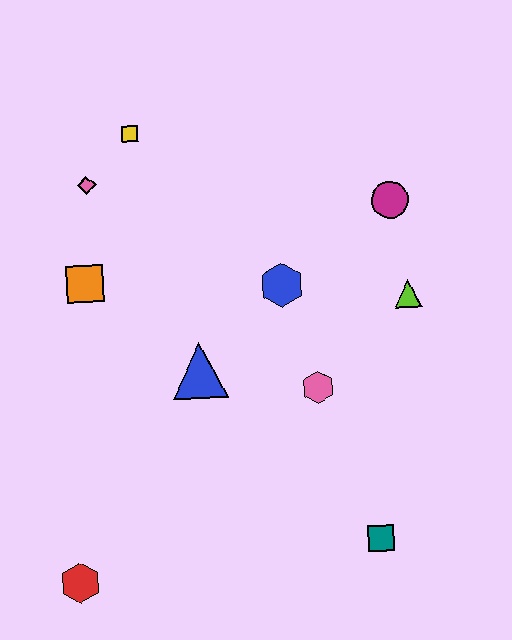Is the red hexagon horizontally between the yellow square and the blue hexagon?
No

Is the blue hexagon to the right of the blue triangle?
Yes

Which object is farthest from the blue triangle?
The magenta circle is farthest from the blue triangle.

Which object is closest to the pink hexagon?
The blue hexagon is closest to the pink hexagon.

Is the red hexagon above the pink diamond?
No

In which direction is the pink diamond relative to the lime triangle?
The pink diamond is to the left of the lime triangle.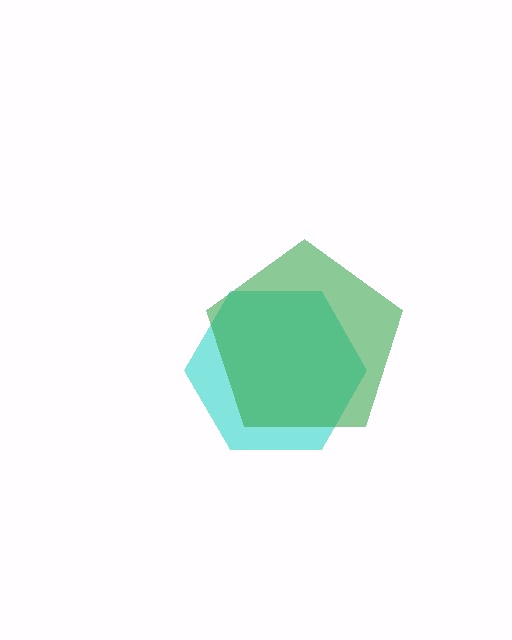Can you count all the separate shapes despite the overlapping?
Yes, there are 2 separate shapes.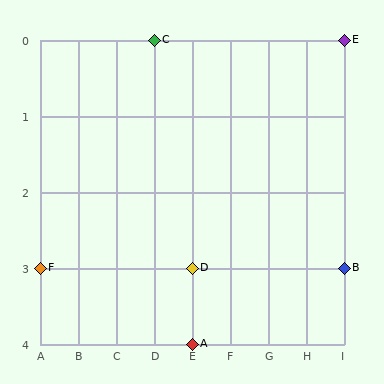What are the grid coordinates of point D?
Point D is at grid coordinates (E, 3).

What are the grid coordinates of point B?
Point B is at grid coordinates (I, 3).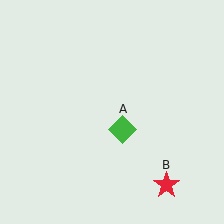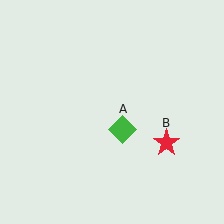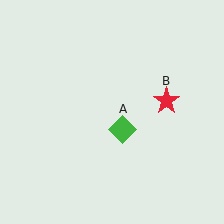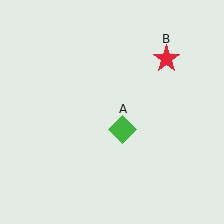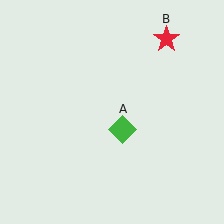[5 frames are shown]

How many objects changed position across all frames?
1 object changed position: red star (object B).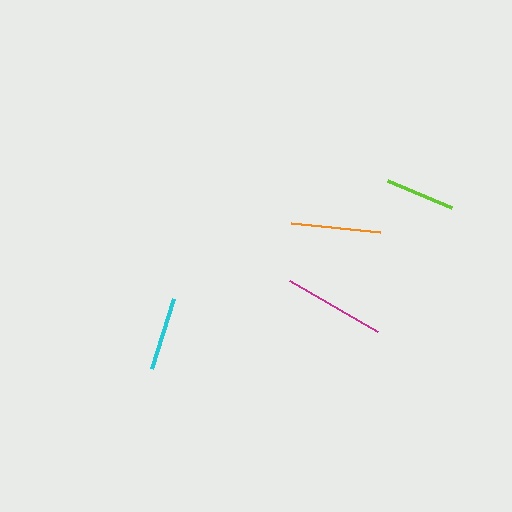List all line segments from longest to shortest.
From longest to shortest: magenta, orange, cyan, lime.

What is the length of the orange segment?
The orange segment is approximately 90 pixels long.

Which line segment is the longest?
The magenta line is the longest at approximately 101 pixels.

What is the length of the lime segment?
The lime segment is approximately 70 pixels long.